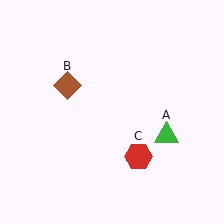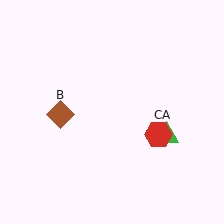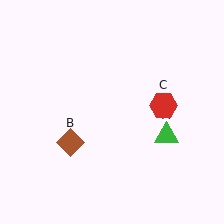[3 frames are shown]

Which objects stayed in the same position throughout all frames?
Green triangle (object A) remained stationary.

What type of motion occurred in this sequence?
The brown diamond (object B), red hexagon (object C) rotated counterclockwise around the center of the scene.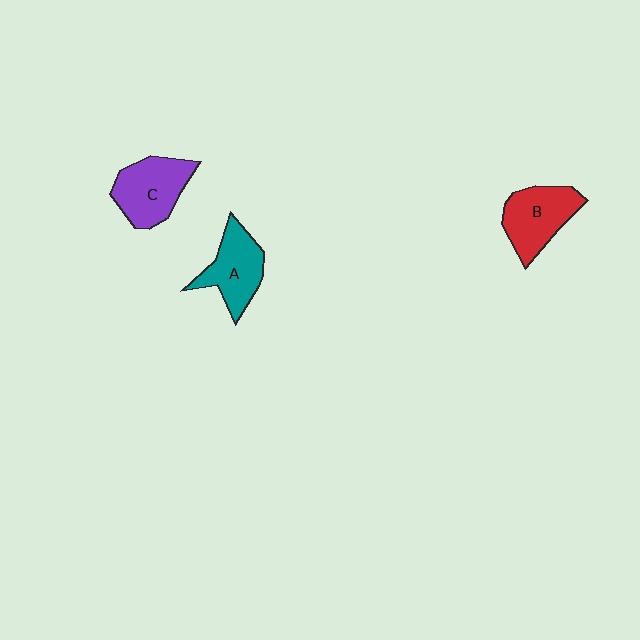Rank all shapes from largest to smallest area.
From largest to smallest: C (purple), B (red), A (teal).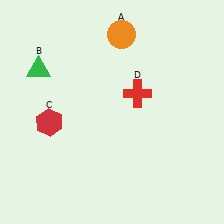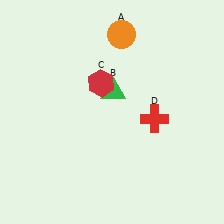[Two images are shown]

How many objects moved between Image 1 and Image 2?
3 objects moved between the two images.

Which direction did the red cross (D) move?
The red cross (D) moved down.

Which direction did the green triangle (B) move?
The green triangle (B) moved right.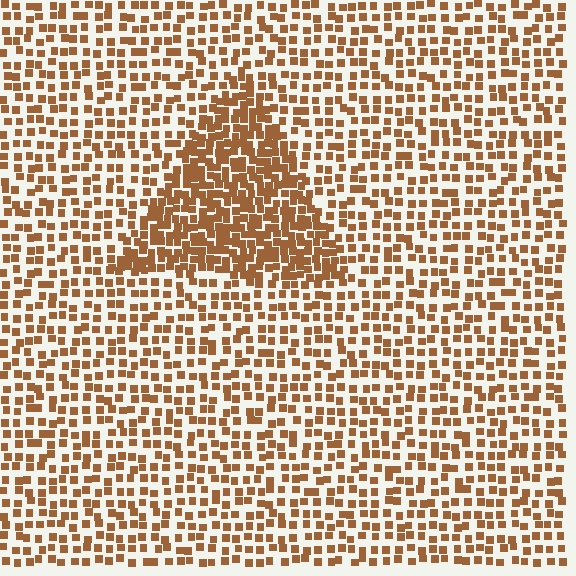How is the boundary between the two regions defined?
The boundary is defined by a change in element density (approximately 2.0x ratio). All elements are the same color, size, and shape.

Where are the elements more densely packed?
The elements are more densely packed inside the triangle boundary.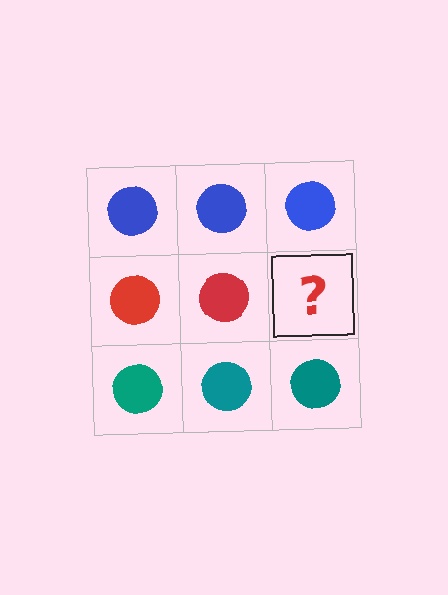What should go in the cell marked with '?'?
The missing cell should contain a red circle.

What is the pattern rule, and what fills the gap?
The rule is that each row has a consistent color. The gap should be filled with a red circle.